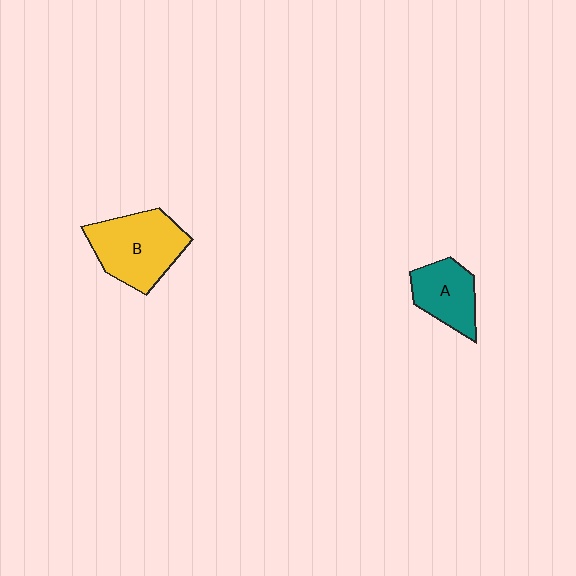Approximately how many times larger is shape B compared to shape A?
Approximately 1.5 times.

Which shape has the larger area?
Shape B (yellow).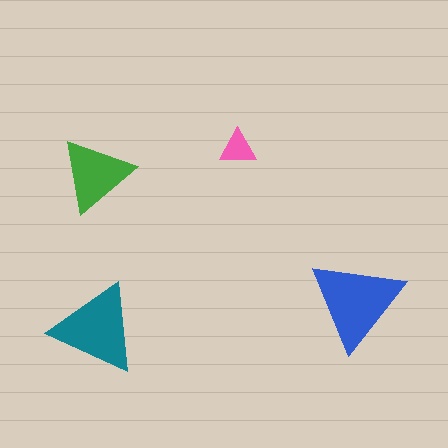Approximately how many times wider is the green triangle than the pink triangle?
About 2 times wider.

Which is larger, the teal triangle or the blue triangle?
The blue one.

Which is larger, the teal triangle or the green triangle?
The teal one.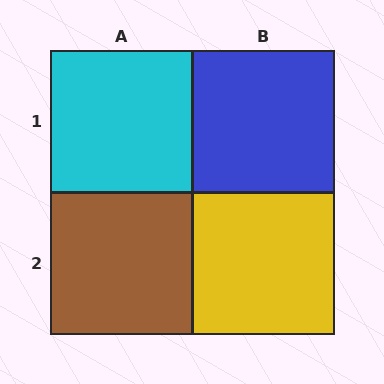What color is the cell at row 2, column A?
Brown.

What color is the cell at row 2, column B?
Yellow.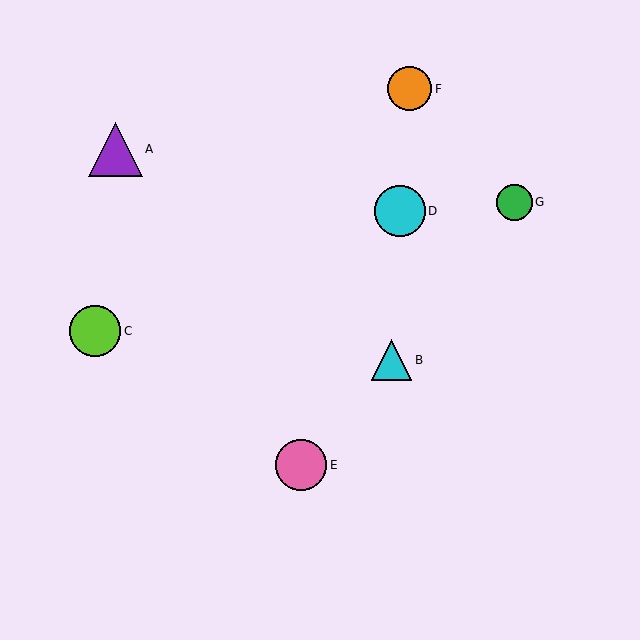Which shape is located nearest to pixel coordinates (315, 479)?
The pink circle (labeled E) at (301, 465) is nearest to that location.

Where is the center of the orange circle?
The center of the orange circle is at (410, 89).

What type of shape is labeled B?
Shape B is a cyan triangle.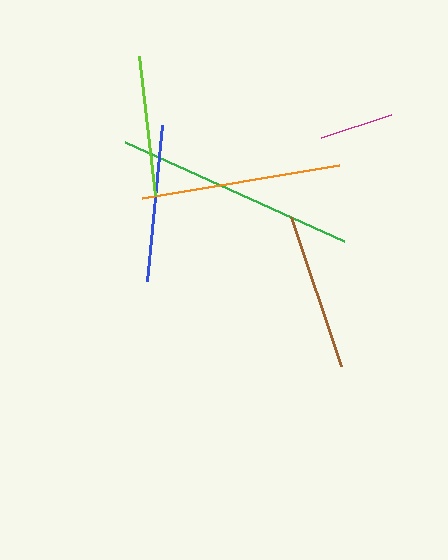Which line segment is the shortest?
The magenta line is the shortest at approximately 74 pixels.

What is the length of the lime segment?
The lime segment is approximately 140 pixels long.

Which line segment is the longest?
The green line is the longest at approximately 240 pixels.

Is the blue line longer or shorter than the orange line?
The orange line is longer than the blue line.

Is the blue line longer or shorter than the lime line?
The blue line is longer than the lime line.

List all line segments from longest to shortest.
From longest to shortest: green, orange, brown, blue, lime, magenta.